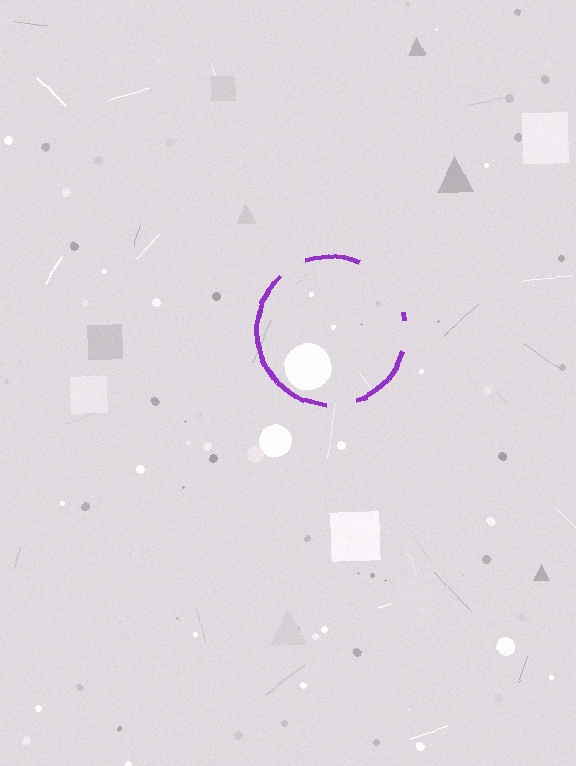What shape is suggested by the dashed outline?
The dashed outline suggests a circle.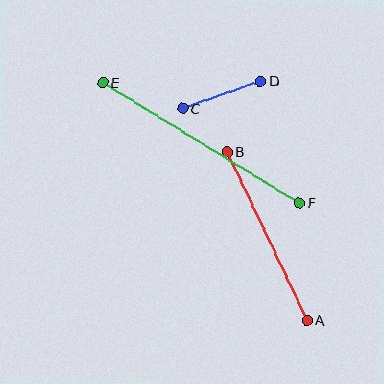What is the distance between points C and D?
The distance is approximately 82 pixels.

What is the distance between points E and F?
The distance is approximately 231 pixels.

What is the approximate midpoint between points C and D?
The midpoint is at approximately (221, 95) pixels.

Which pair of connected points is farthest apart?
Points E and F are farthest apart.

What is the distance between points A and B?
The distance is approximately 186 pixels.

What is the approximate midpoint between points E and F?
The midpoint is at approximately (201, 143) pixels.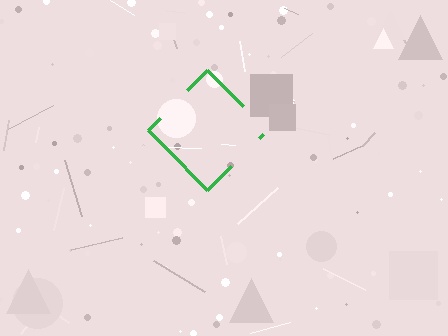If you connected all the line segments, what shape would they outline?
They would outline a diamond.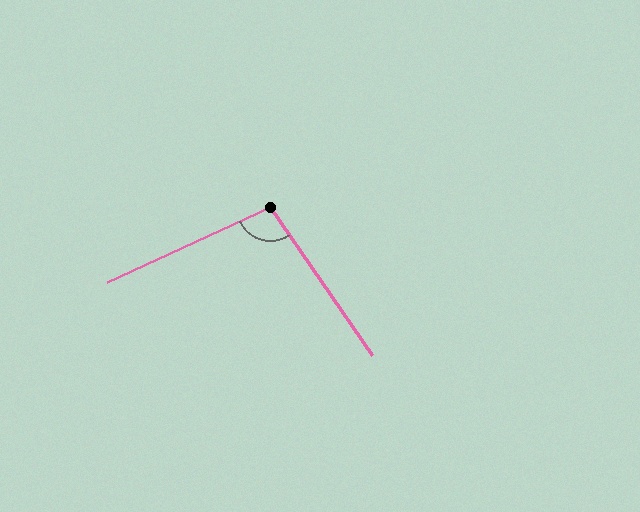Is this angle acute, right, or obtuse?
It is obtuse.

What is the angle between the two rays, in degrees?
Approximately 100 degrees.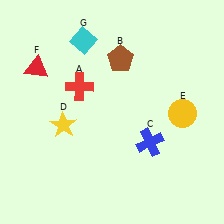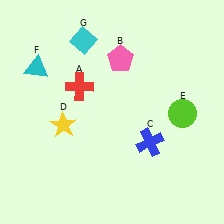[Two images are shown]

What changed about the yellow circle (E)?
In Image 1, E is yellow. In Image 2, it changed to lime.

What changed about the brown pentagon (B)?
In Image 1, B is brown. In Image 2, it changed to pink.